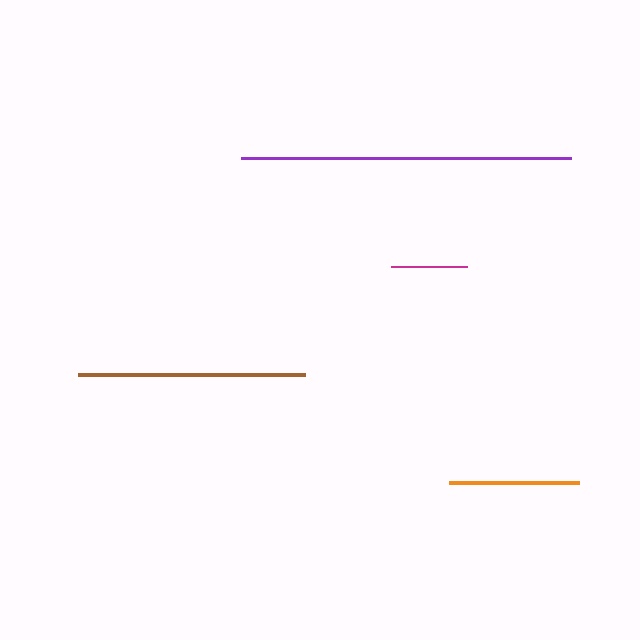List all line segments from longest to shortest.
From longest to shortest: purple, brown, orange, magenta.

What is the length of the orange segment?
The orange segment is approximately 130 pixels long.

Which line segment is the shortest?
The magenta line is the shortest at approximately 76 pixels.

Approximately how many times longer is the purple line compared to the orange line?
The purple line is approximately 2.5 times the length of the orange line.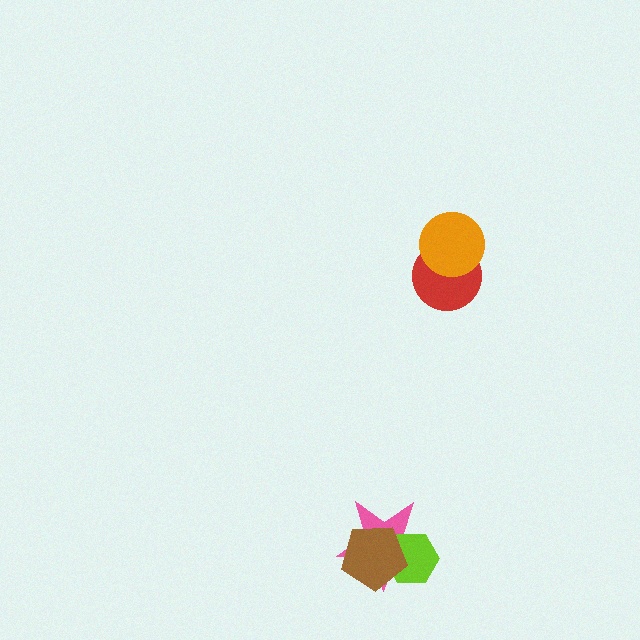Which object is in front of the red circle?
The orange circle is in front of the red circle.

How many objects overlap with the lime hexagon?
2 objects overlap with the lime hexagon.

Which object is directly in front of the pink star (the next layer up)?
The lime hexagon is directly in front of the pink star.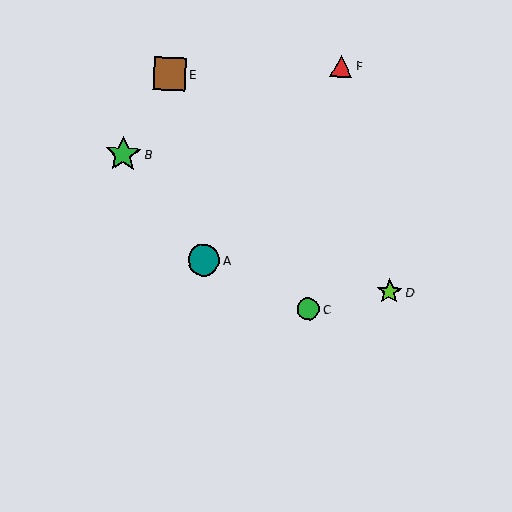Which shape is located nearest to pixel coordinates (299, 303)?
The green circle (labeled C) at (309, 309) is nearest to that location.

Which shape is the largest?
The green star (labeled B) is the largest.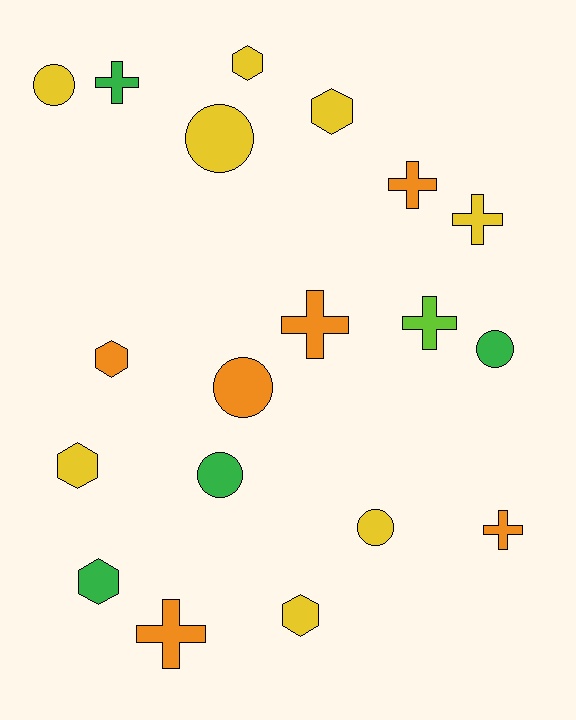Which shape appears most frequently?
Cross, with 7 objects.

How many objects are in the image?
There are 19 objects.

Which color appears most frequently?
Yellow, with 8 objects.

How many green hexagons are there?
There is 1 green hexagon.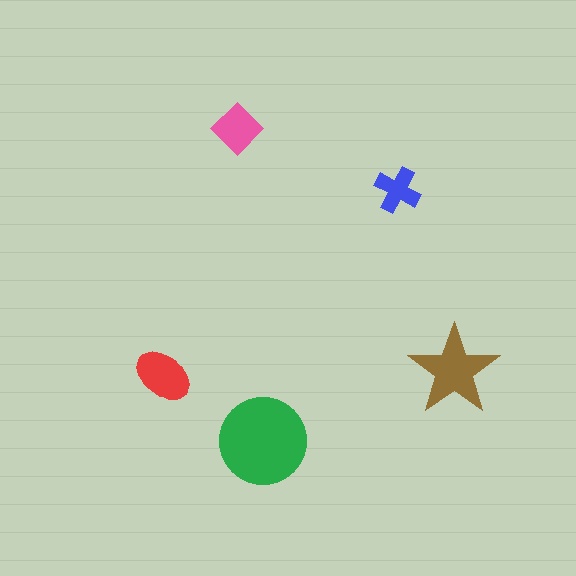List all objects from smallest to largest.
The blue cross, the pink diamond, the red ellipse, the brown star, the green circle.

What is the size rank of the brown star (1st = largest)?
2nd.